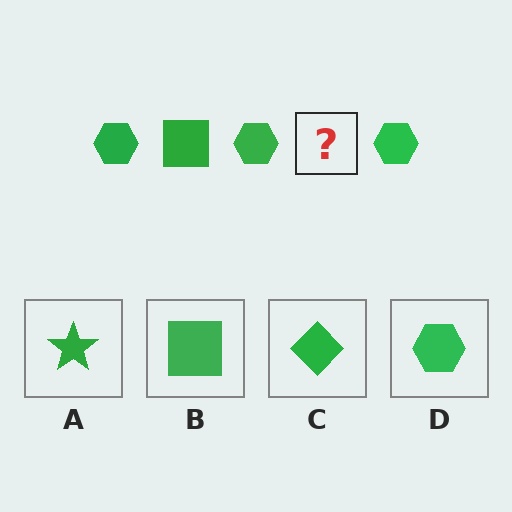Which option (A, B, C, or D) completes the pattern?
B.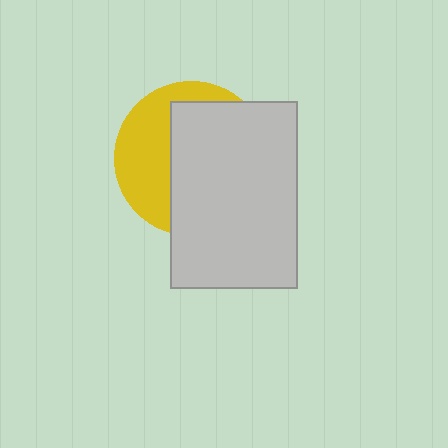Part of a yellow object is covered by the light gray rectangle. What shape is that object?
It is a circle.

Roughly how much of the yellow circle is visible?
A small part of it is visible (roughly 38%).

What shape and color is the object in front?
The object in front is a light gray rectangle.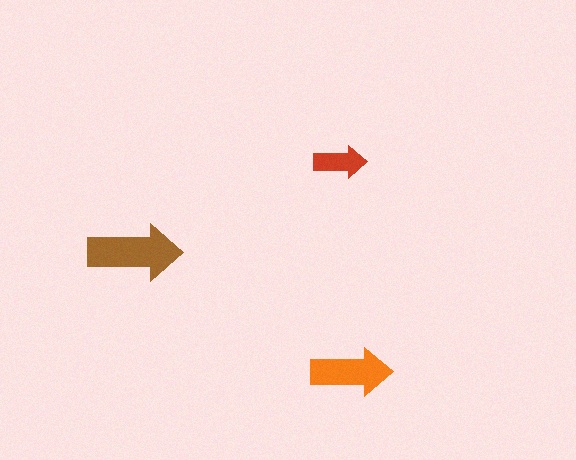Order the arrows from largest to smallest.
the brown one, the orange one, the red one.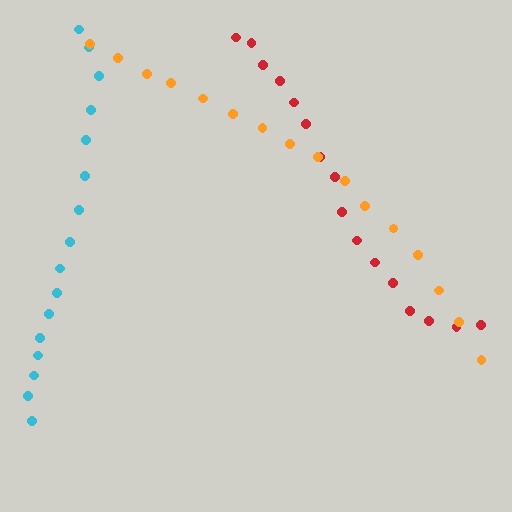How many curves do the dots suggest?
There are 3 distinct paths.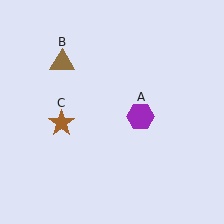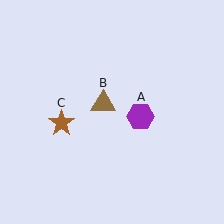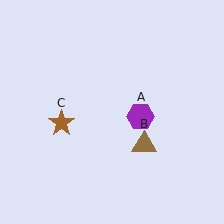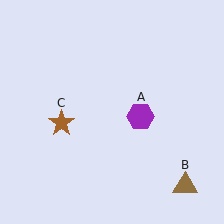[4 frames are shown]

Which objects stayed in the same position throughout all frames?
Purple hexagon (object A) and brown star (object C) remained stationary.